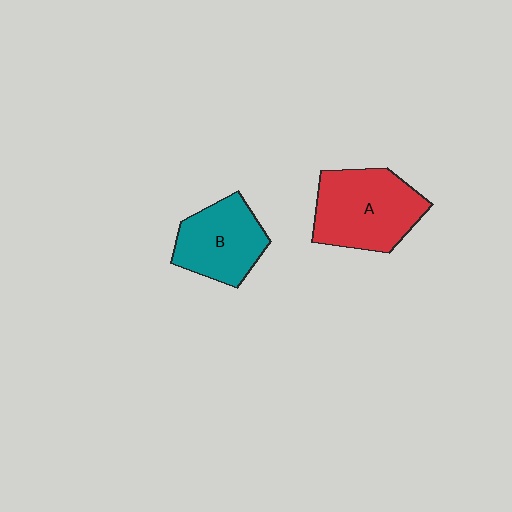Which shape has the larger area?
Shape A (red).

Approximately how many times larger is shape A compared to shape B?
Approximately 1.3 times.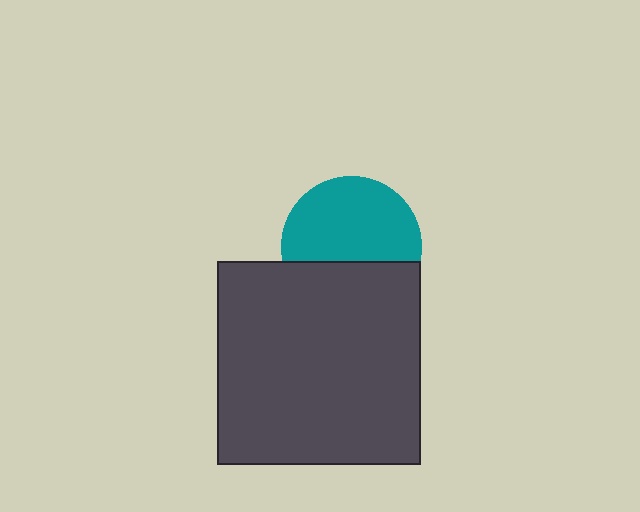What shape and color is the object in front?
The object in front is a dark gray square.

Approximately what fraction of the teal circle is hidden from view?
Roughly 37% of the teal circle is hidden behind the dark gray square.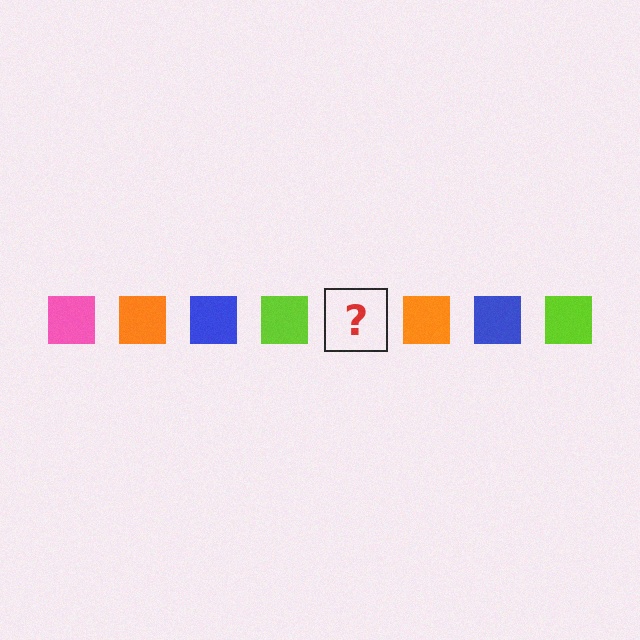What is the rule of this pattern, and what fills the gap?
The rule is that the pattern cycles through pink, orange, blue, lime squares. The gap should be filled with a pink square.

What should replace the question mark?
The question mark should be replaced with a pink square.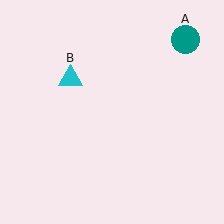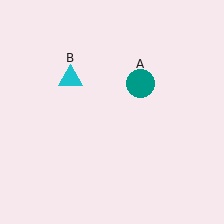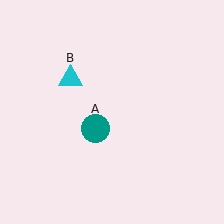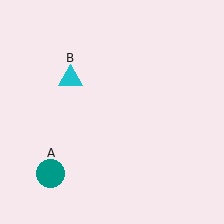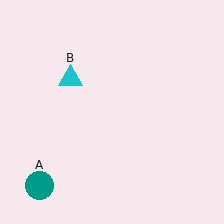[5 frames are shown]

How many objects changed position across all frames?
1 object changed position: teal circle (object A).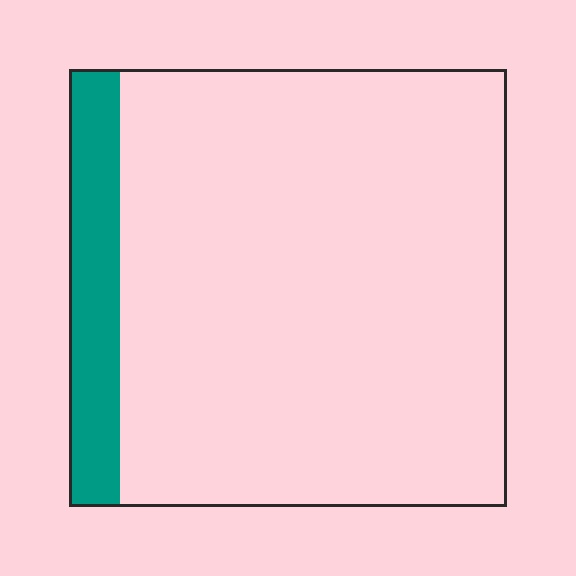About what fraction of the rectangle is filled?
About one eighth (1/8).